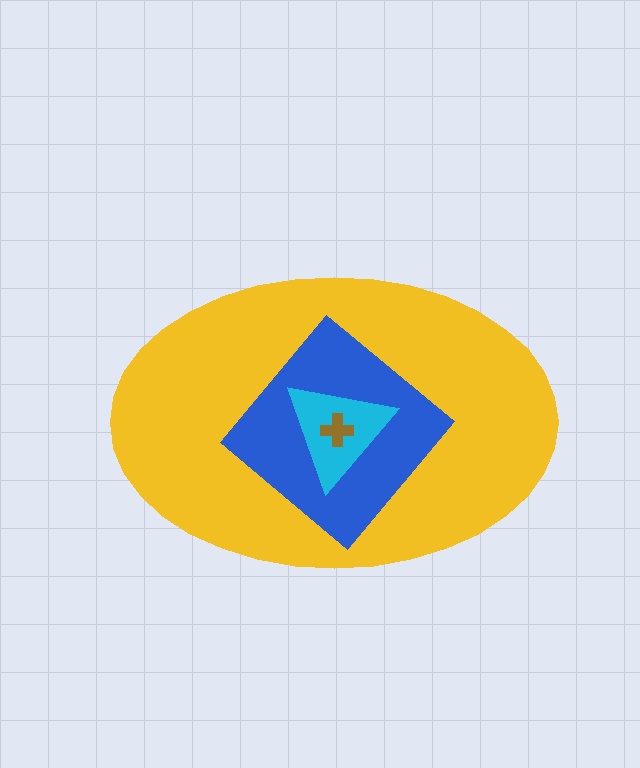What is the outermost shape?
The yellow ellipse.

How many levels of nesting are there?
4.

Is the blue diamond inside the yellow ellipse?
Yes.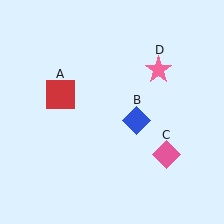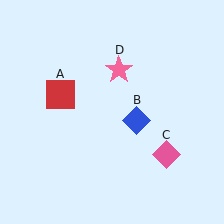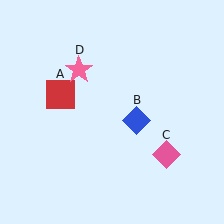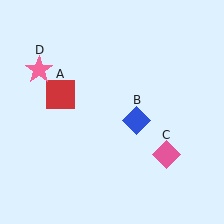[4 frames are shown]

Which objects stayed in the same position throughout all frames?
Red square (object A) and blue diamond (object B) and pink diamond (object C) remained stationary.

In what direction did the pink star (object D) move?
The pink star (object D) moved left.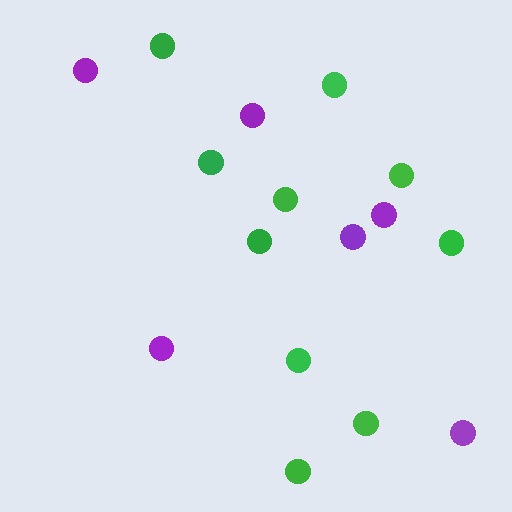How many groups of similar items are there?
There are 2 groups: one group of green circles (10) and one group of purple circles (6).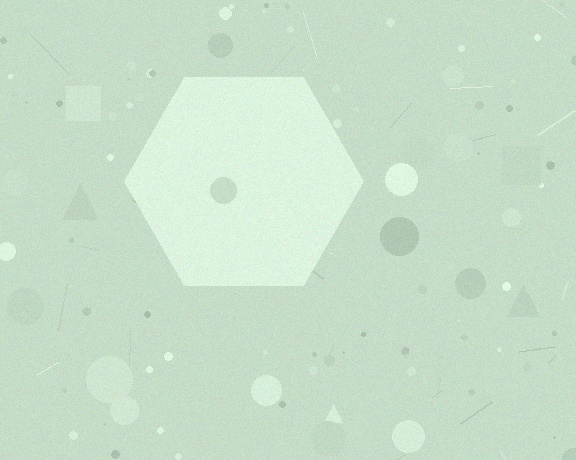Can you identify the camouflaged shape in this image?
The camouflaged shape is a hexagon.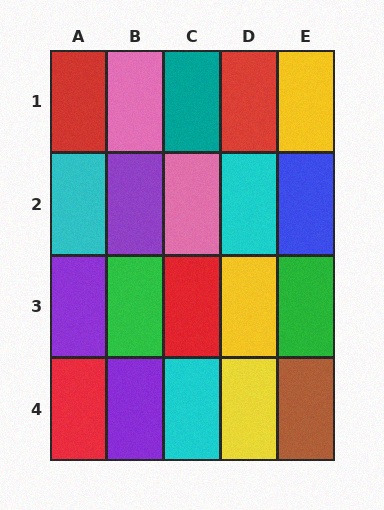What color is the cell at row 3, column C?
Red.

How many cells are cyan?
3 cells are cyan.